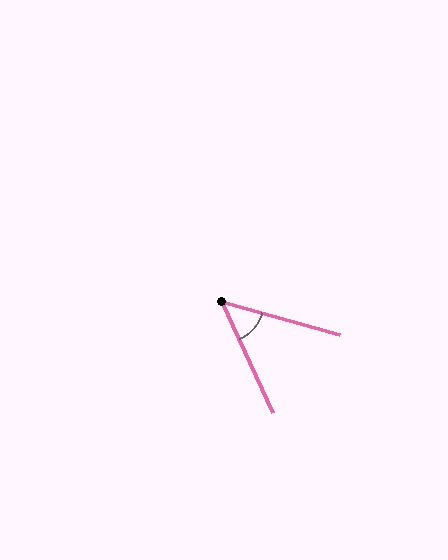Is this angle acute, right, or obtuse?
It is acute.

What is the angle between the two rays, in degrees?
Approximately 50 degrees.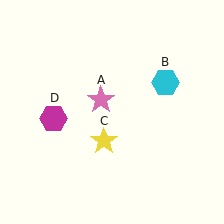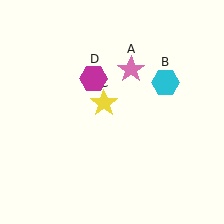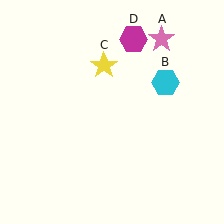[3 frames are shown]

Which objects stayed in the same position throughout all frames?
Cyan hexagon (object B) remained stationary.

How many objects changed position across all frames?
3 objects changed position: pink star (object A), yellow star (object C), magenta hexagon (object D).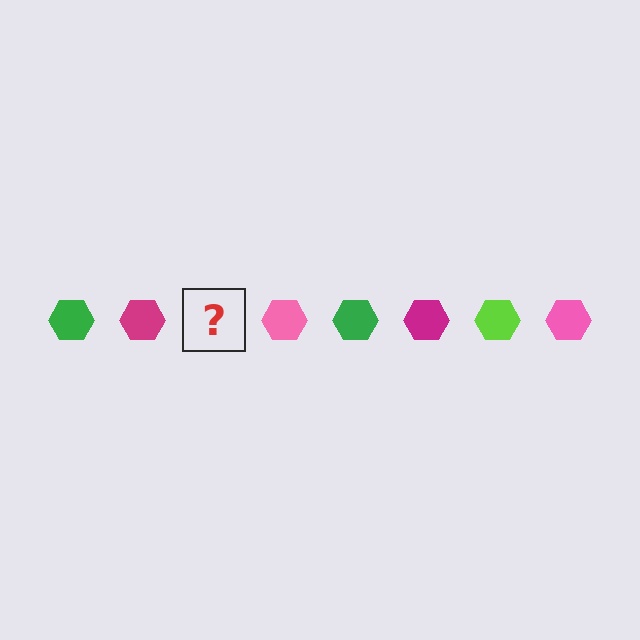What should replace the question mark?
The question mark should be replaced with a lime hexagon.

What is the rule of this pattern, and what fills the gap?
The rule is that the pattern cycles through green, magenta, lime, pink hexagons. The gap should be filled with a lime hexagon.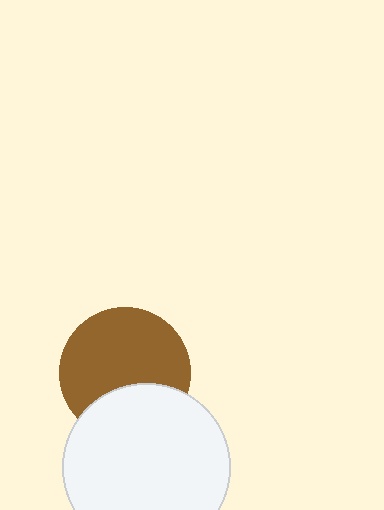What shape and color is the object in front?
The object in front is a white circle.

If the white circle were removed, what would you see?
You would see the complete brown circle.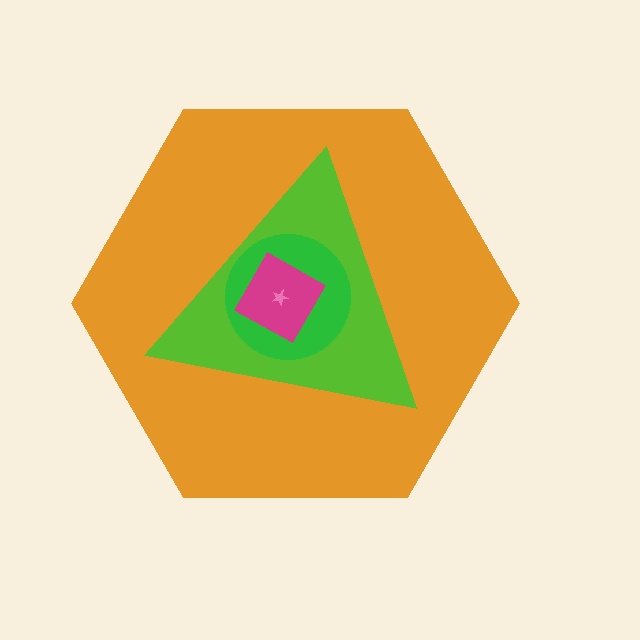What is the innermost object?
The pink star.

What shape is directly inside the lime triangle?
The green circle.